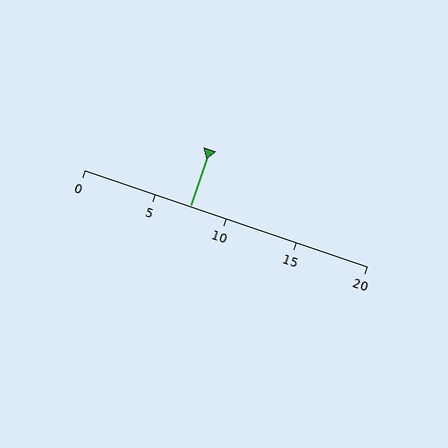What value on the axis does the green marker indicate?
The marker indicates approximately 7.5.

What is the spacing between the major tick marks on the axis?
The major ticks are spaced 5 apart.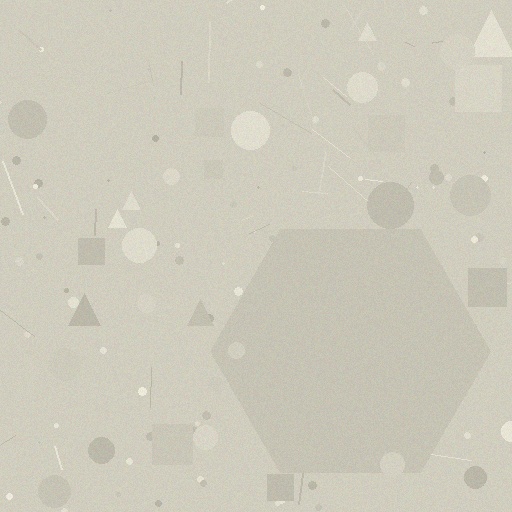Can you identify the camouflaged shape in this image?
The camouflaged shape is a hexagon.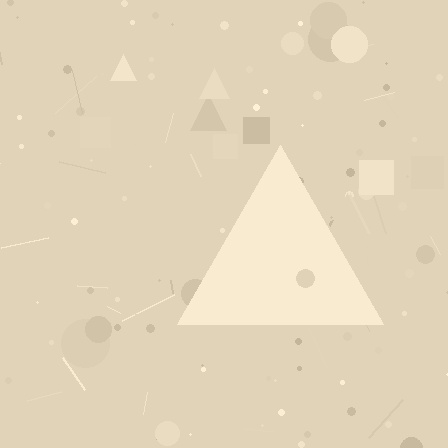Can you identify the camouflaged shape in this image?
The camouflaged shape is a triangle.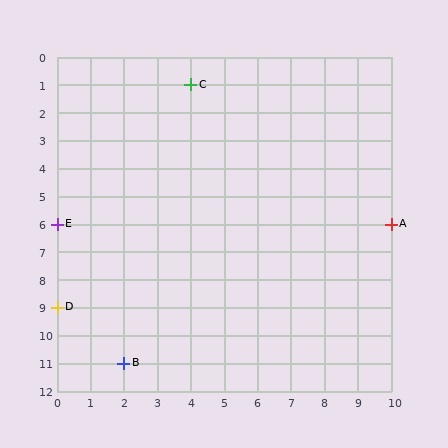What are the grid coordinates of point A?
Point A is at grid coordinates (10, 6).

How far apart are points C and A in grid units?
Points C and A are 6 columns and 5 rows apart (about 7.8 grid units diagonally).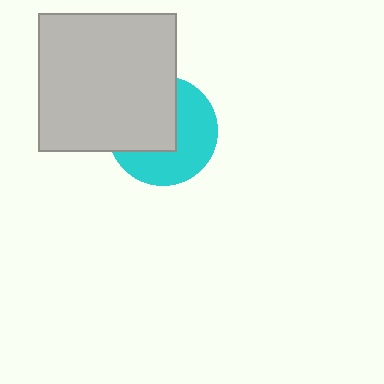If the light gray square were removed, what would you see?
You would see the complete cyan circle.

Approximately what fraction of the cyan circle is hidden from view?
Roughly 48% of the cyan circle is hidden behind the light gray square.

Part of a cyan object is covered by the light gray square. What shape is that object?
It is a circle.